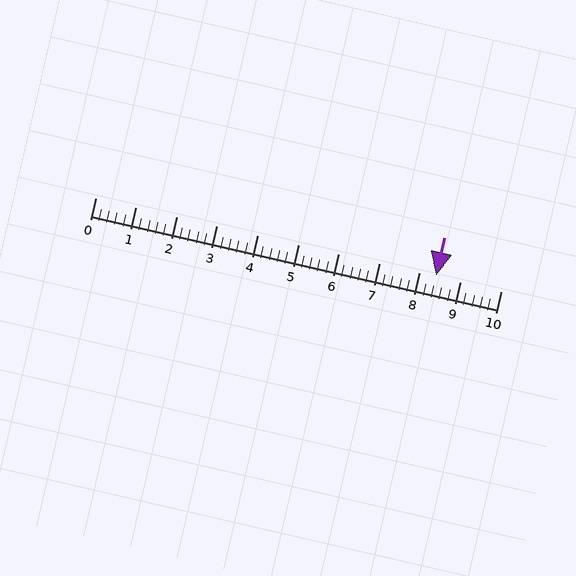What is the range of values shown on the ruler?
The ruler shows values from 0 to 10.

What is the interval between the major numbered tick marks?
The major tick marks are spaced 1 units apart.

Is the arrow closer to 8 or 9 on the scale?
The arrow is closer to 8.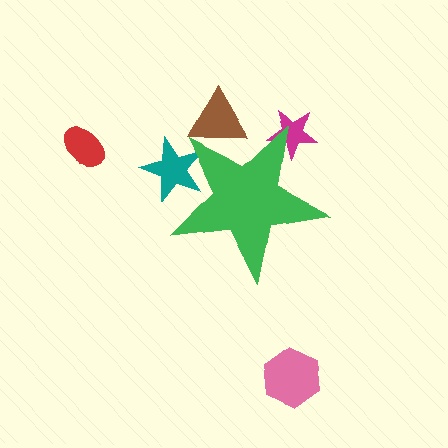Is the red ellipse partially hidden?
No, the red ellipse is fully visible.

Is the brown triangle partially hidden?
Yes, the brown triangle is partially hidden behind the green star.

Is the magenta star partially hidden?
Yes, the magenta star is partially hidden behind the green star.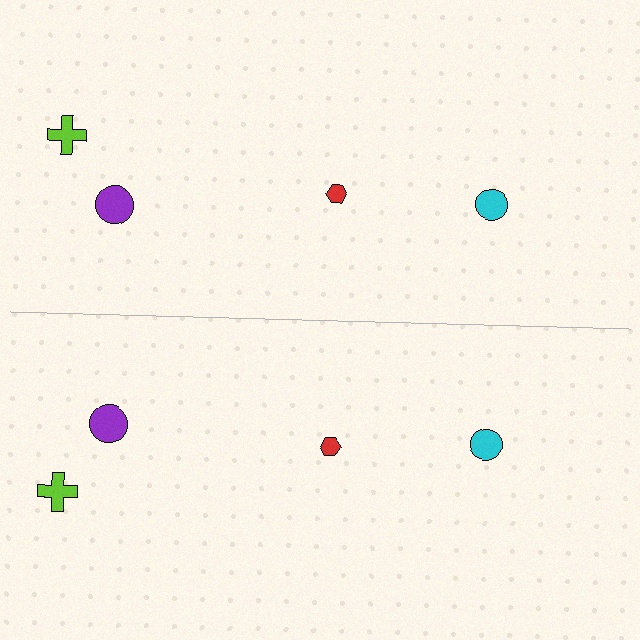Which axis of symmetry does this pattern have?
The pattern has a horizontal axis of symmetry running through the center of the image.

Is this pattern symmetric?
Yes, this pattern has bilateral (reflection) symmetry.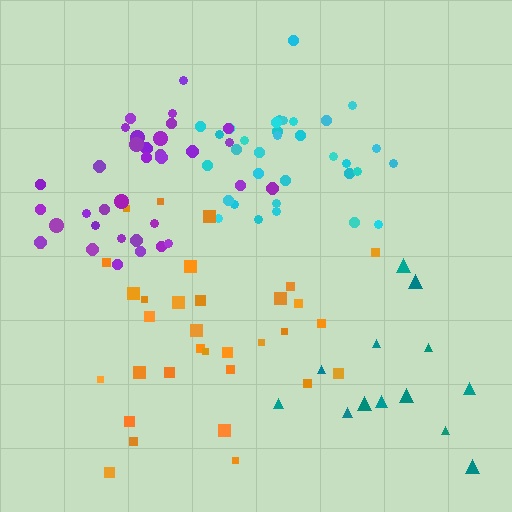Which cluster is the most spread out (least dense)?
Teal.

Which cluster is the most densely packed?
Cyan.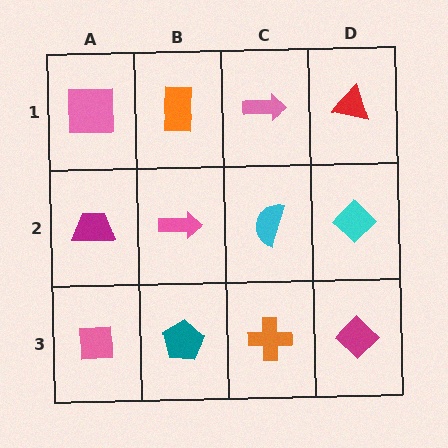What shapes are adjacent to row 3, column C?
A cyan semicircle (row 2, column C), a teal pentagon (row 3, column B), a magenta diamond (row 3, column D).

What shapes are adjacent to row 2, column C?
A pink arrow (row 1, column C), an orange cross (row 3, column C), a pink arrow (row 2, column B), a cyan diamond (row 2, column D).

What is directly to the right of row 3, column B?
An orange cross.